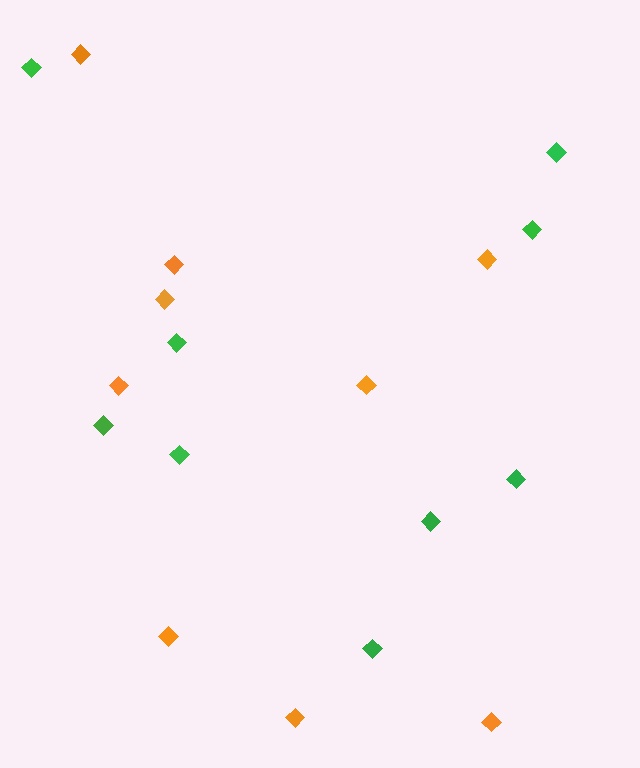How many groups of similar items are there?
There are 2 groups: one group of green diamonds (9) and one group of orange diamonds (9).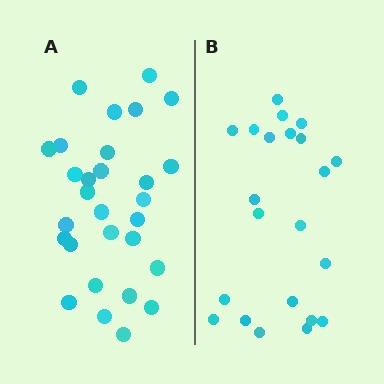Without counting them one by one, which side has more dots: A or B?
Region A (the left region) has more dots.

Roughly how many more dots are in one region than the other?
Region A has roughly 8 or so more dots than region B.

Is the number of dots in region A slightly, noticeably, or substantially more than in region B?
Region A has noticeably more, but not dramatically so. The ratio is roughly 1.3 to 1.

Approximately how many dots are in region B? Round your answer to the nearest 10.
About 20 dots. (The exact count is 22, which rounds to 20.)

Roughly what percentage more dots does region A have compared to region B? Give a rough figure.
About 30% more.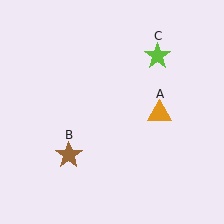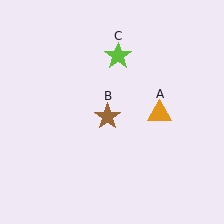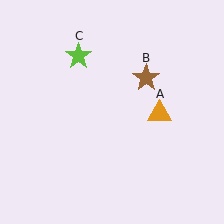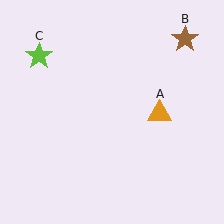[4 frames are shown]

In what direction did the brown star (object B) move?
The brown star (object B) moved up and to the right.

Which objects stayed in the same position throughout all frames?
Orange triangle (object A) remained stationary.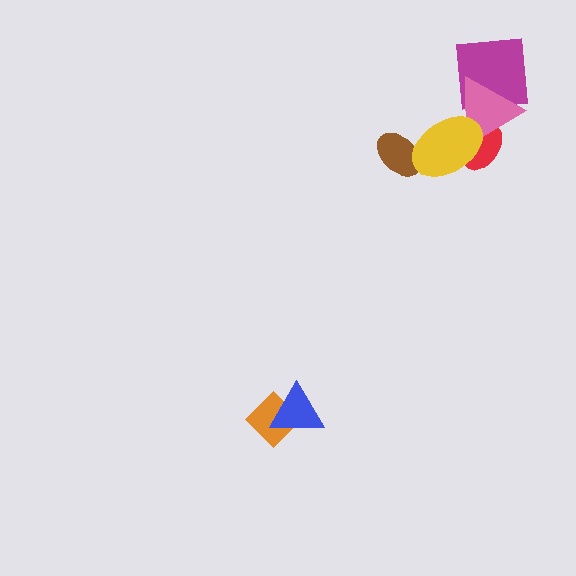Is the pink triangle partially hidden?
Yes, it is partially covered by another shape.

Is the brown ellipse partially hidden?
Yes, it is partially covered by another shape.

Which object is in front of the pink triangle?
The yellow ellipse is in front of the pink triangle.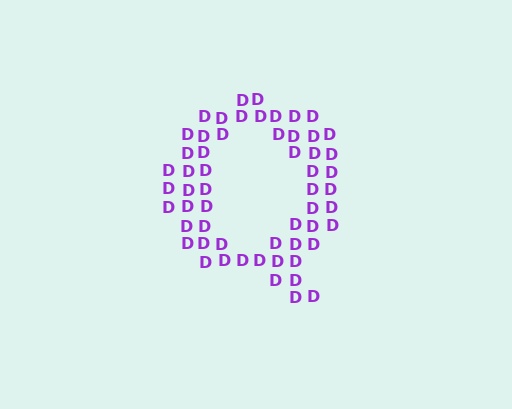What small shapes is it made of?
It is made of small letter D's.